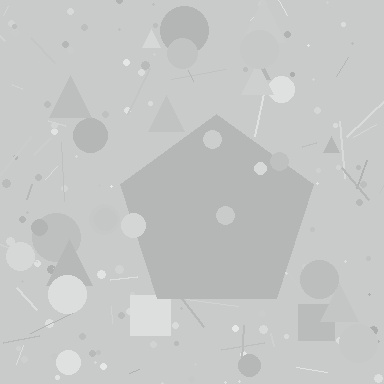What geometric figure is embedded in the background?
A pentagon is embedded in the background.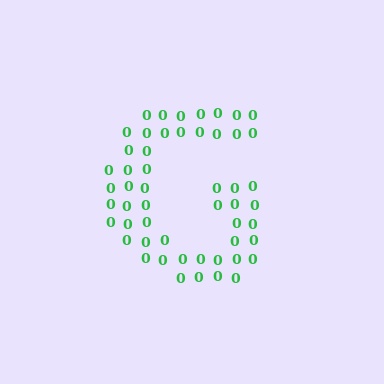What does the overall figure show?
The overall figure shows the letter G.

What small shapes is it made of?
It is made of small digit 0's.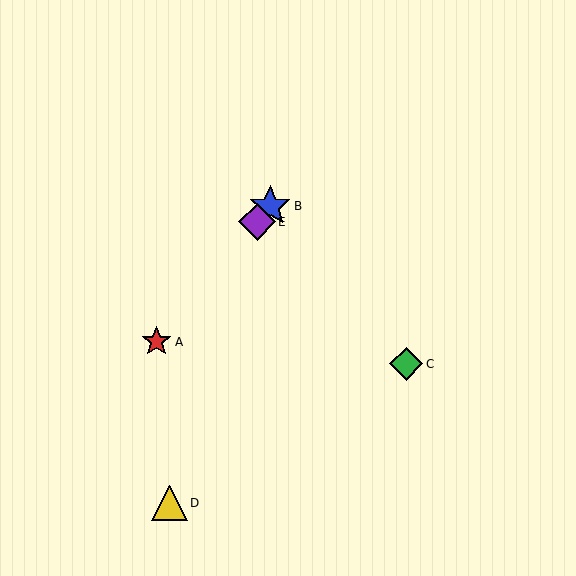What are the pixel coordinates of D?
Object D is at (170, 503).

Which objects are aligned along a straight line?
Objects A, B, E are aligned along a straight line.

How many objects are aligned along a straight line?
3 objects (A, B, E) are aligned along a straight line.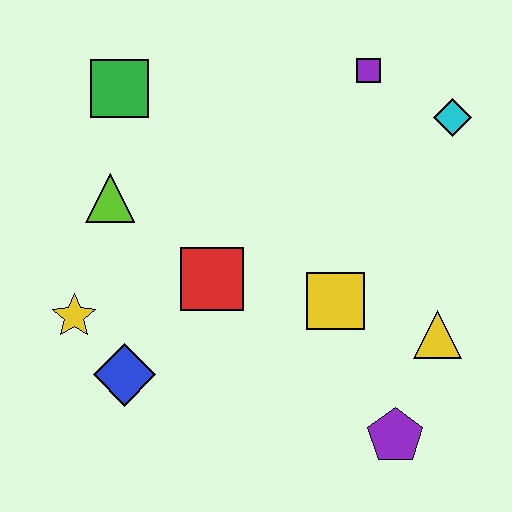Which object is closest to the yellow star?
The blue diamond is closest to the yellow star.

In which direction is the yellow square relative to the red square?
The yellow square is to the right of the red square.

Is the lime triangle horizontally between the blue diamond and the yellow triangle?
No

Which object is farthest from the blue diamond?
The cyan diamond is farthest from the blue diamond.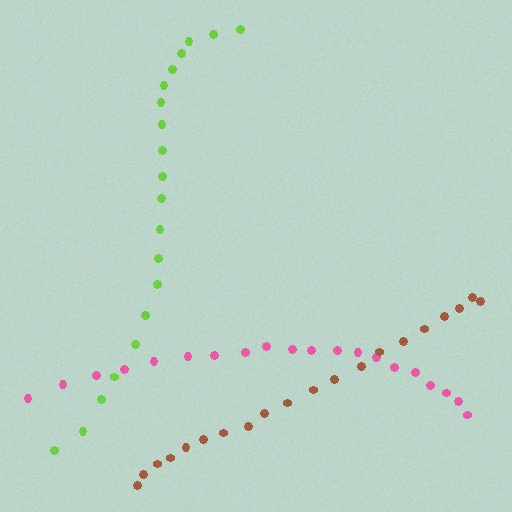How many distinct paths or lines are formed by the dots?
There are 3 distinct paths.